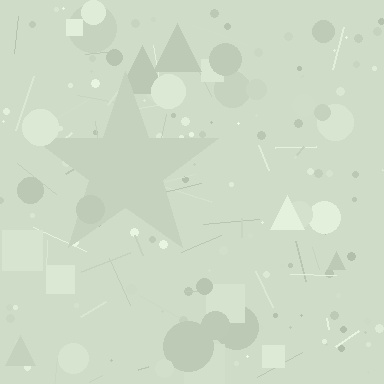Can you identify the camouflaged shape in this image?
The camouflaged shape is a star.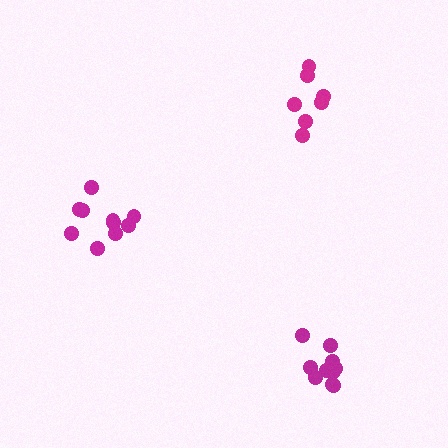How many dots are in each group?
Group 1: 10 dots, Group 2: 10 dots, Group 3: 7 dots (27 total).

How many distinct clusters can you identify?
There are 3 distinct clusters.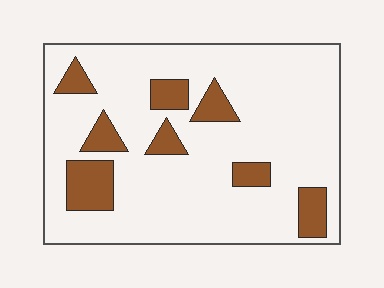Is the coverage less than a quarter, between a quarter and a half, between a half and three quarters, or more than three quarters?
Less than a quarter.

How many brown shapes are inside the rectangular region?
8.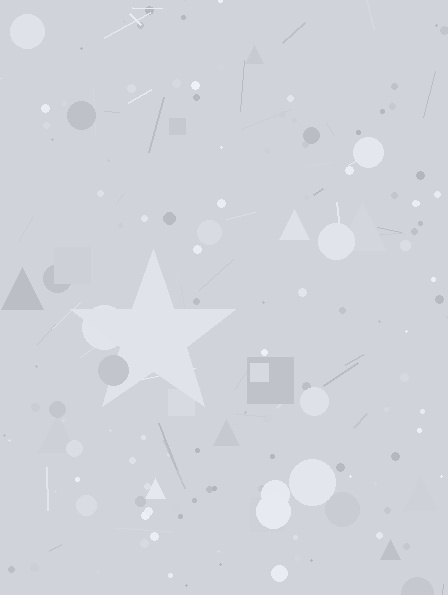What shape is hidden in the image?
A star is hidden in the image.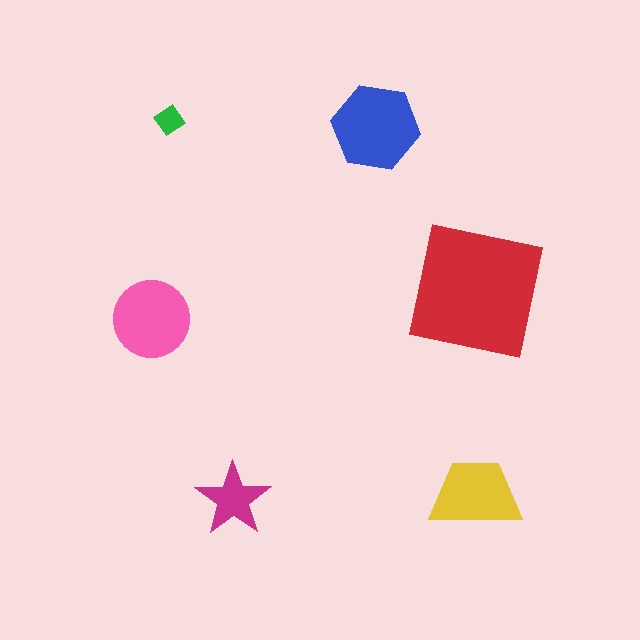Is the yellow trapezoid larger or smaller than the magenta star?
Larger.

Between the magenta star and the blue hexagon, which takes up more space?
The blue hexagon.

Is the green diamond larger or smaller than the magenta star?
Smaller.